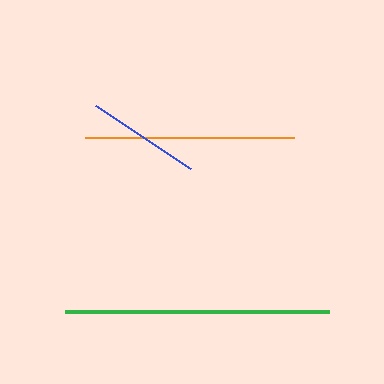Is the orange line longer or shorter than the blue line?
The orange line is longer than the blue line.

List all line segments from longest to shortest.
From longest to shortest: green, orange, blue.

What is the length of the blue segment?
The blue segment is approximately 115 pixels long.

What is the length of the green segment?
The green segment is approximately 264 pixels long.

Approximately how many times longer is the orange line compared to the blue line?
The orange line is approximately 1.8 times the length of the blue line.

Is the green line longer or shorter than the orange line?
The green line is longer than the orange line.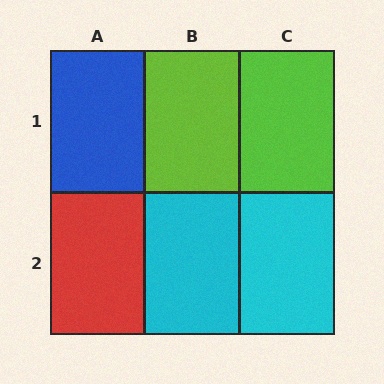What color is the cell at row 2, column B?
Cyan.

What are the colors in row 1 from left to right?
Blue, lime, lime.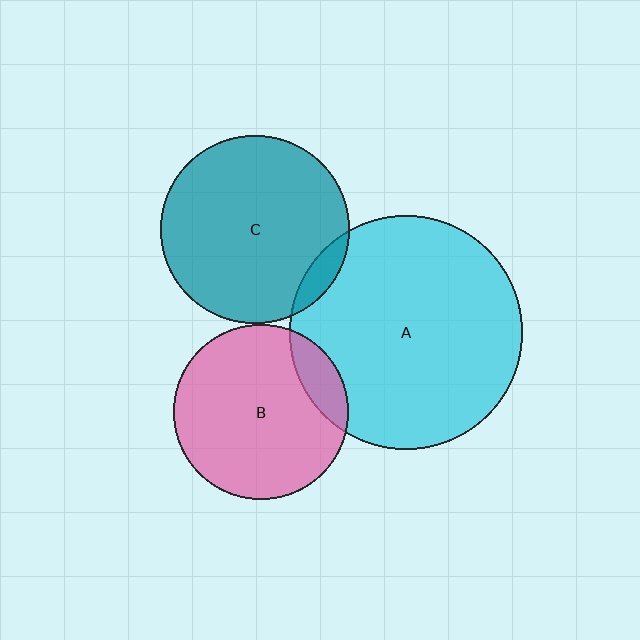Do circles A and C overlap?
Yes.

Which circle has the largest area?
Circle A (cyan).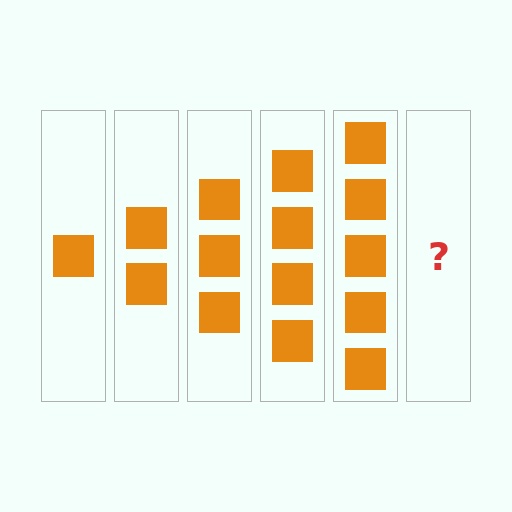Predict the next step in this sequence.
The next step is 6 squares.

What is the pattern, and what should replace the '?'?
The pattern is that each step adds one more square. The '?' should be 6 squares.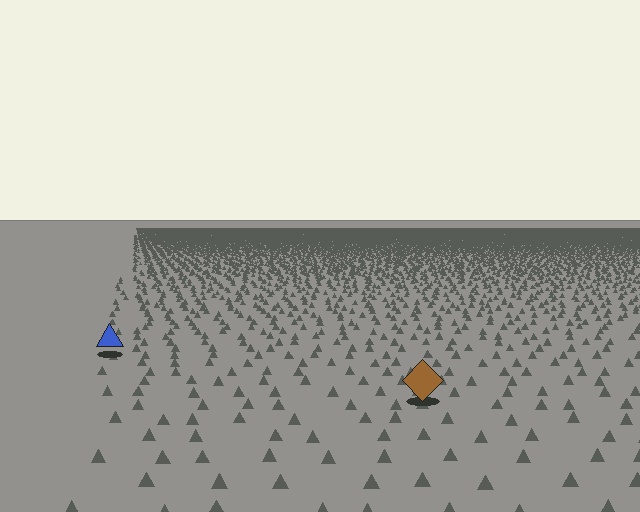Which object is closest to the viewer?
The brown diamond is closest. The texture marks near it are larger and more spread out.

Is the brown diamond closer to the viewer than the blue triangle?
Yes. The brown diamond is closer — you can tell from the texture gradient: the ground texture is coarser near it.